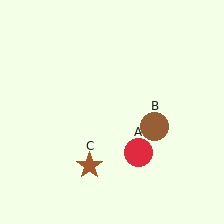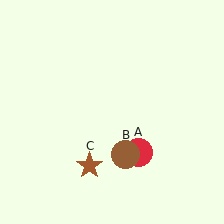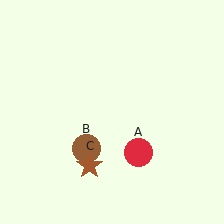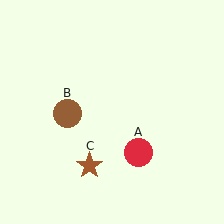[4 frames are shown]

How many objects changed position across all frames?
1 object changed position: brown circle (object B).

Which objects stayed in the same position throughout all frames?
Red circle (object A) and brown star (object C) remained stationary.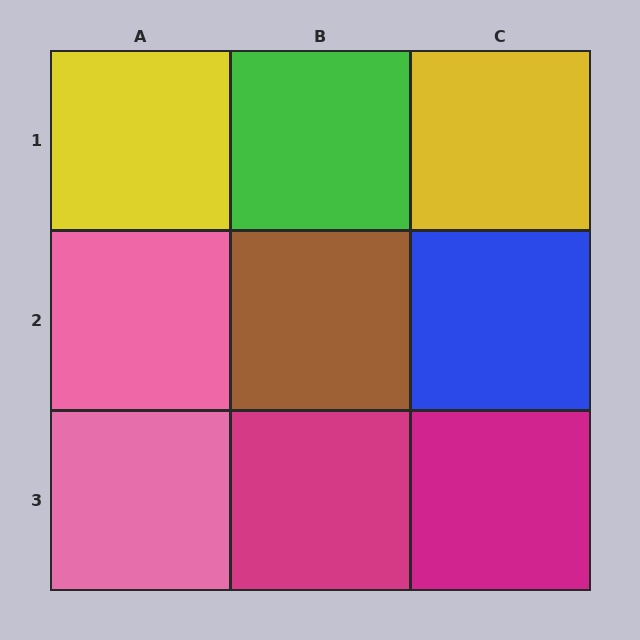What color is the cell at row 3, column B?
Magenta.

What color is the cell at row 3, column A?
Pink.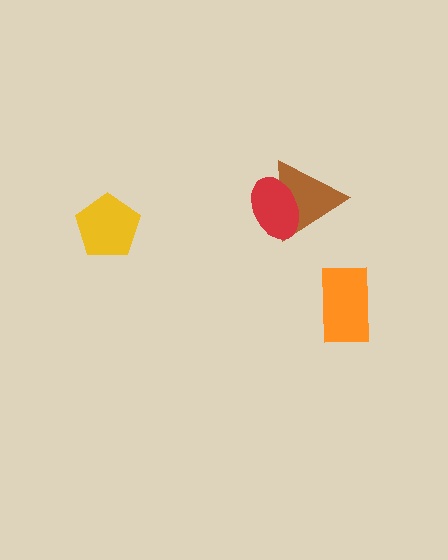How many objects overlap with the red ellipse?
1 object overlaps with the red ellipse.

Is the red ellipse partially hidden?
No, no other shape covers it.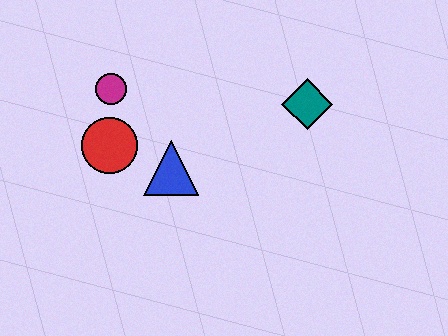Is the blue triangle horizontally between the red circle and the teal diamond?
Yes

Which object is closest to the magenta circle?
The red circle is closest to the magenta circle.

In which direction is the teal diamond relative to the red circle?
The teal diamond is to the right of the red circle.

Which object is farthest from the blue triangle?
The teal diamond is farthest from the blue triangle.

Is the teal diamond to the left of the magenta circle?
No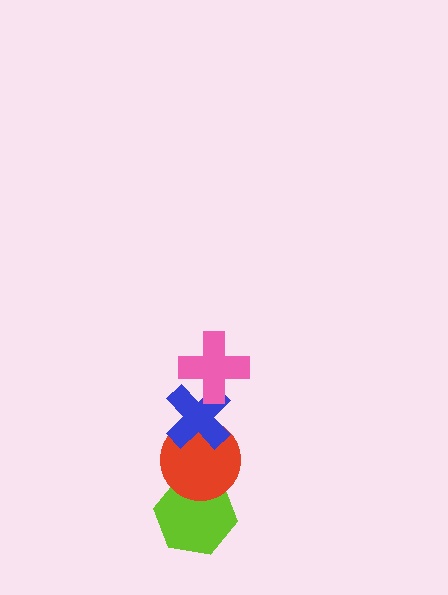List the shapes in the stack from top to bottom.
From top to bottom: the pink cross, the blue cross, the red circle, the lime hexagon.